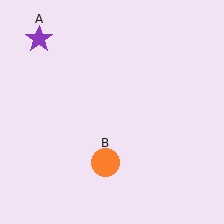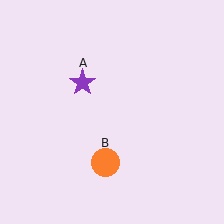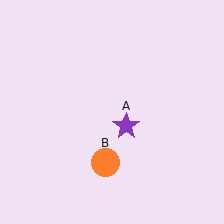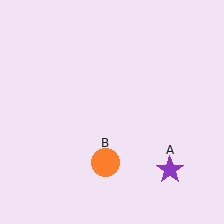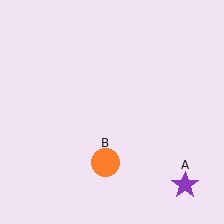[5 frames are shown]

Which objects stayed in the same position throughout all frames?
Orange circle (object B) remained stationary.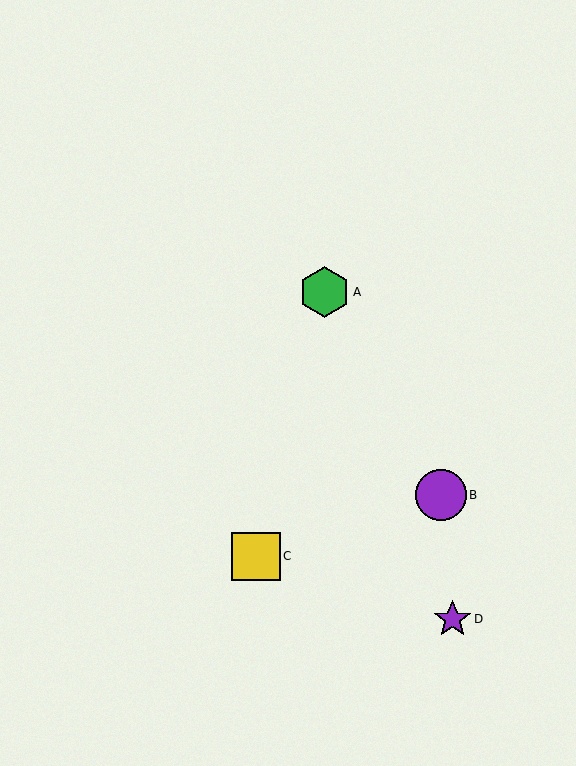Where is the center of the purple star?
The center of the purple star is at (452, 619).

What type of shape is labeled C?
Shape C is a yellow square.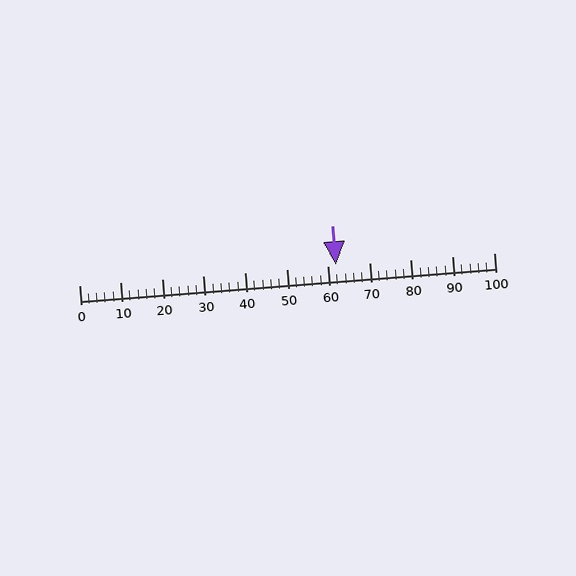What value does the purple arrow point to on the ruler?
The purple arrow points to approximately 62.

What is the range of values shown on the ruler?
The ruler shows values from 0 to 100.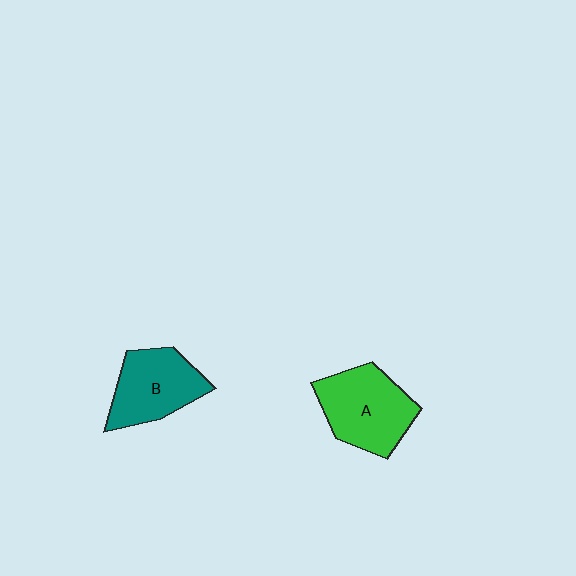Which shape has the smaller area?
Shape B (teal).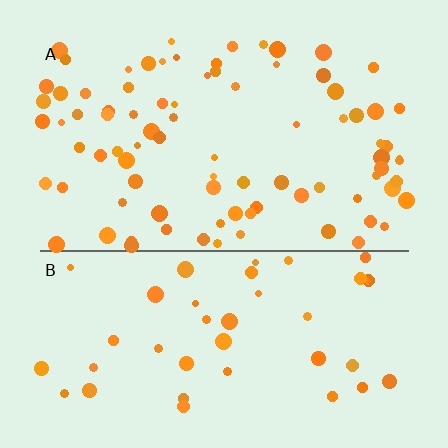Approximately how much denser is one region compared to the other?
Approximately 2.0× — region A over region B.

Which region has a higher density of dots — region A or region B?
A (the top).